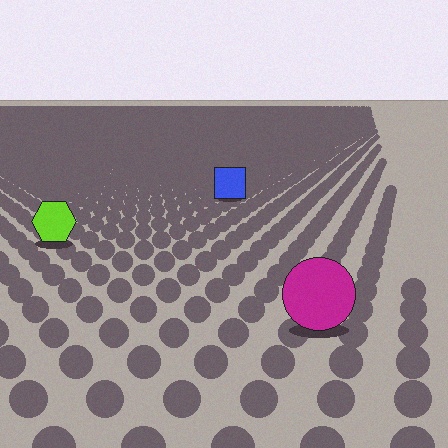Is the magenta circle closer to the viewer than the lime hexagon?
Yes. The magenta circle is closer — you can tell from the texture gradient: the ground texture is coarser near it.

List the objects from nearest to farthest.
From nearest to farthest: the magenta circle, the lime hexagon, the blue square.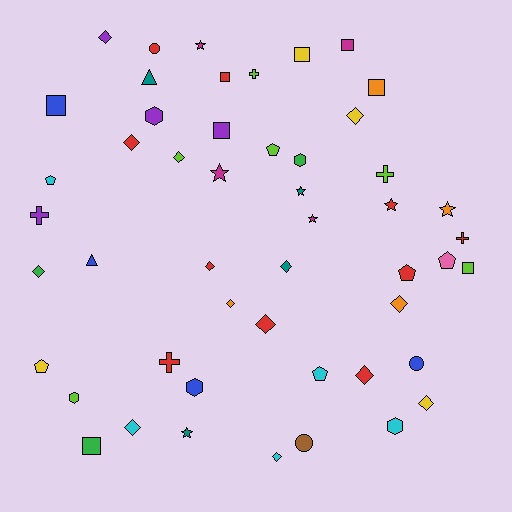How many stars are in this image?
There are 7 stars.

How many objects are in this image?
There are 50 objects.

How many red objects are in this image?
There are 10 red objects.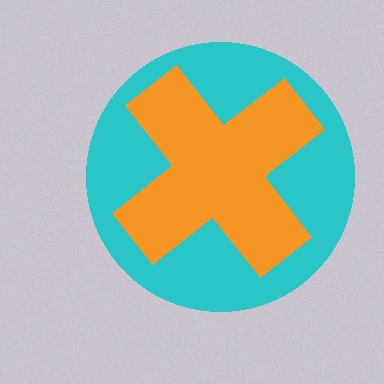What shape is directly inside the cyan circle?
The orange cross.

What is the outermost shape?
The cyan circle.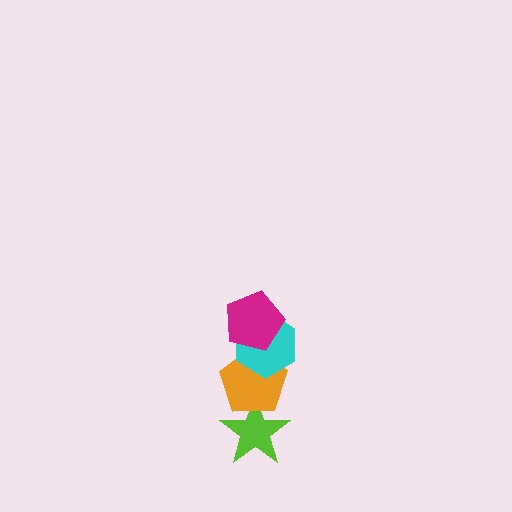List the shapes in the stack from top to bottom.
From top to bottom: the magenta pentagon, the cyan hexagon, the orange pentagon, the lime star.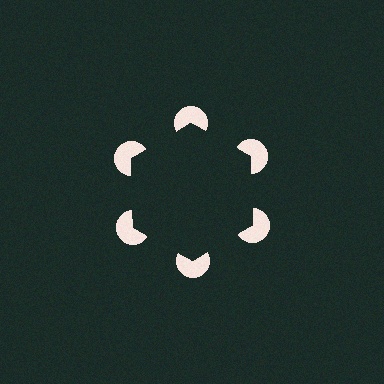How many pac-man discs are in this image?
There are 6 — one at each vertex of the illusory hexagon.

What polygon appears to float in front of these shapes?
An illusory hexagon — its edges are inferred from the aligned wedge cuts in the pac-man discs, not physically drawn.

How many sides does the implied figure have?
6 sides.